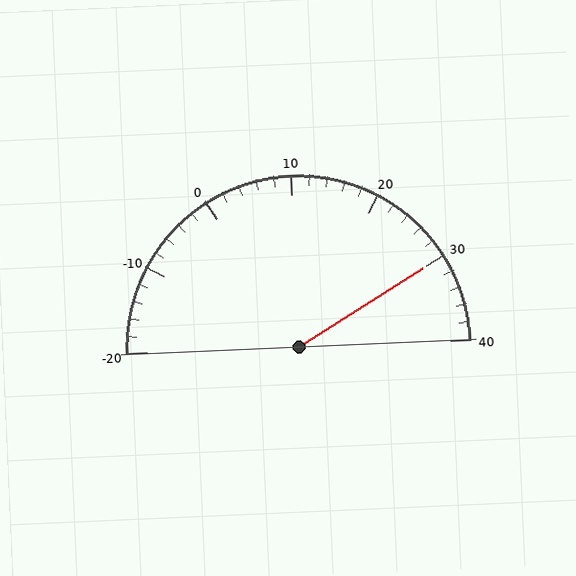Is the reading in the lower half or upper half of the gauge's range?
The reading is in the upper half of the range (-20 to 40).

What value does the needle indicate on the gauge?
The needle indicates approximately 30.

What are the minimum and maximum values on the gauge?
The gauge ranges from -20 to 40.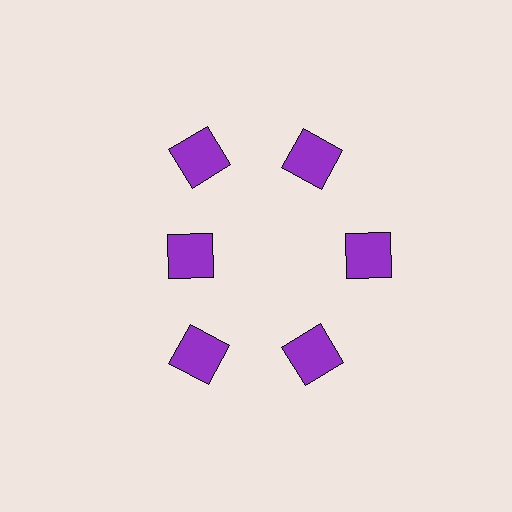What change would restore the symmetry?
The symmetry would be restored by moving it outward, back onto the ring so that all 6 squares sit at equal angles and equal distance from the center.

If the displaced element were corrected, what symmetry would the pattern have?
It would have 6-fold rotational symmetry — the pattern would map onto itself every 60 degrees.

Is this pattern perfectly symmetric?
No. The 6 purple squares are arranged in a ring, but one element near the 9 o'clock position is pulled inward toward the center, breaking the 6-fold rotational symmetry.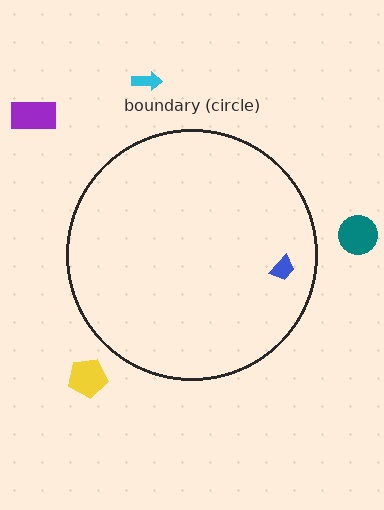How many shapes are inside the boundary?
1 inside, 4 outside.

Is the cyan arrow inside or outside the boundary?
Outside.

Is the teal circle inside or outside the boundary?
Outside.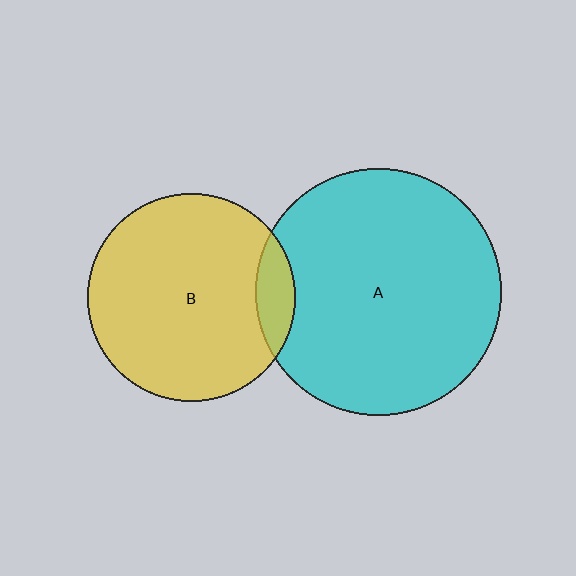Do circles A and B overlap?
Yes.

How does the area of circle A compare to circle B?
Approximately 1.4 times.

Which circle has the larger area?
Circle A (cyan).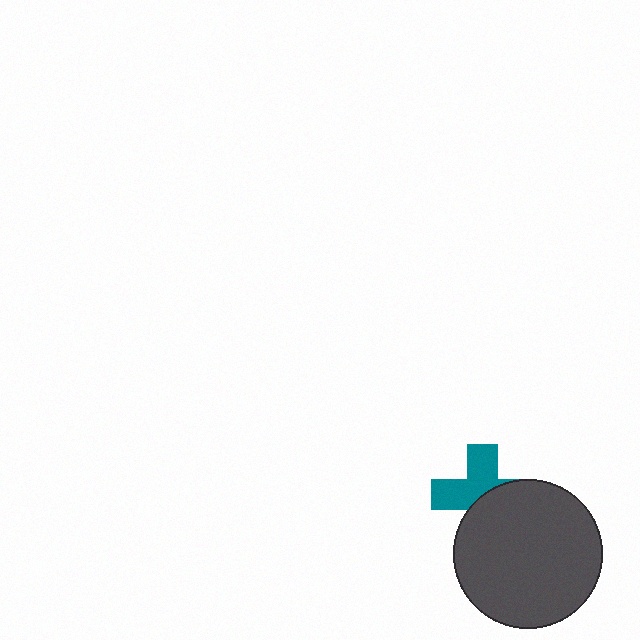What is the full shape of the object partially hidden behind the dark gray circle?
The partially hidden object is a teal cross.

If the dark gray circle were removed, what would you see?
You would see the complete teal cross.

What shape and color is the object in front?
The object in front is a dark gray circle.